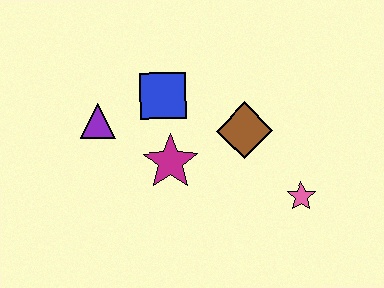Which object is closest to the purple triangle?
The blue square is closest to the purple triangle.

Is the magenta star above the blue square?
No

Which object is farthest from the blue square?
The pink star is farthest from the blue square.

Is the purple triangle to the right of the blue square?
No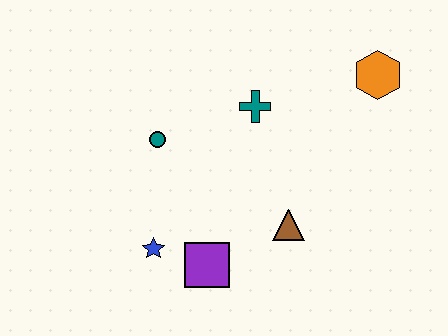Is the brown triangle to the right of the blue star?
Yes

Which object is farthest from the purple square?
The orange hexagon is farthest from the purple square.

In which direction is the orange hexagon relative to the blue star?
The orange hexagon is to the right of the blue star.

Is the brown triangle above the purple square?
Yes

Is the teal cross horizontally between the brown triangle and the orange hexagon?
No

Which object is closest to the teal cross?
The teal circle is closest to the teal cross.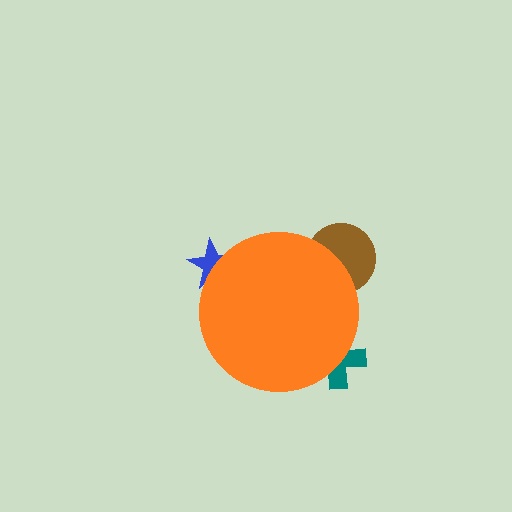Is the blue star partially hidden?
Yes, the blue star is partially hidden behind the orange circle.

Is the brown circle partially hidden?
Yes, the brown circle is partially hidden behind the orange circle.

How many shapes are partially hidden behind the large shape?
3 shapes are partially hidden.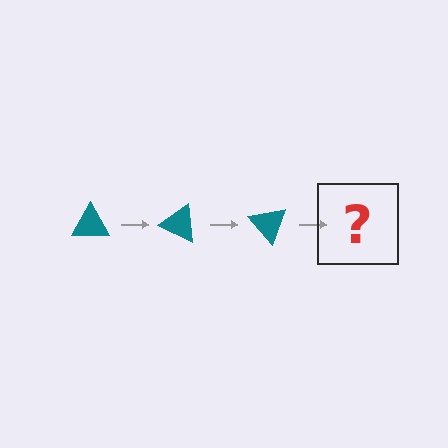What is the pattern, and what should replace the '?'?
The pattern is that the triangle rotates 25 degrees each step. The '?' should be a teal triangle rotated 75 degrees.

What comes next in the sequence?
The next element should be a teal triangle rotated 75 degrees.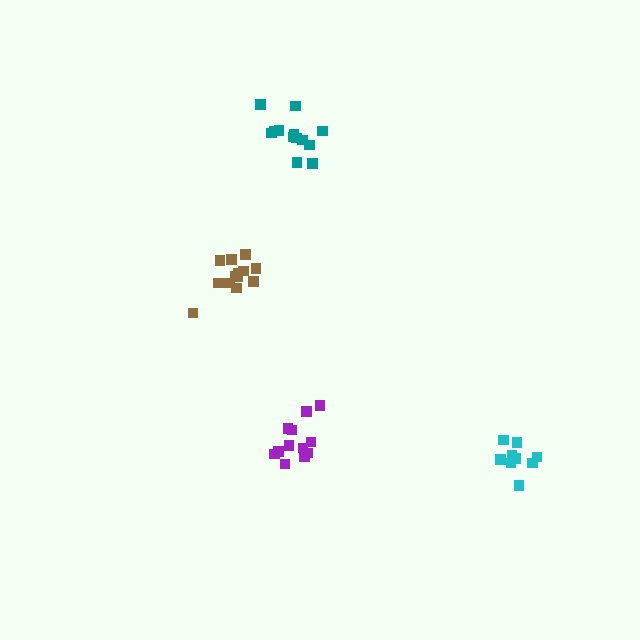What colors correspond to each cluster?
The clusters are colored: brown, cyan, purple, teal.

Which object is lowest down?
The cyan cluster is bottommost.